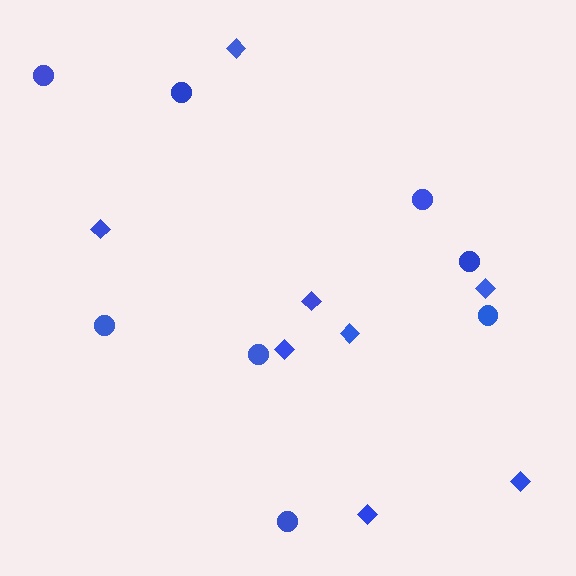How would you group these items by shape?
There are 2 groups: one group of diamonds (8) and one group of circles (8).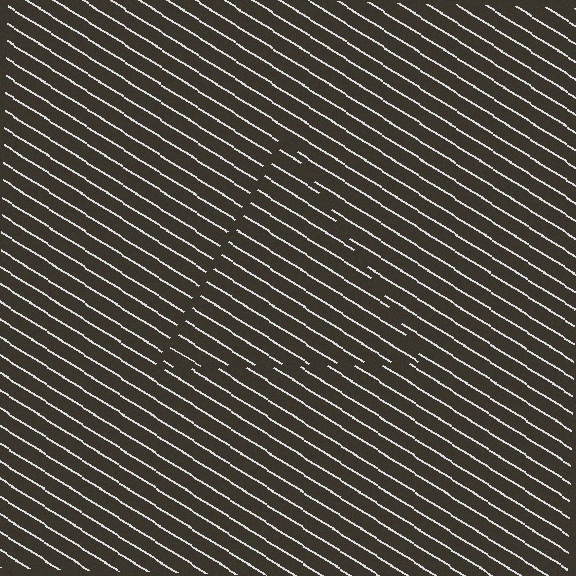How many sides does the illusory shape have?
3 sides — the line-ends trace a triangle.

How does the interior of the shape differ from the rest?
The interior of the shape contains the same grating, shifted by half a period — the contour is defined by the phase discontinuity where line-ends from the inner and outer gratings abut.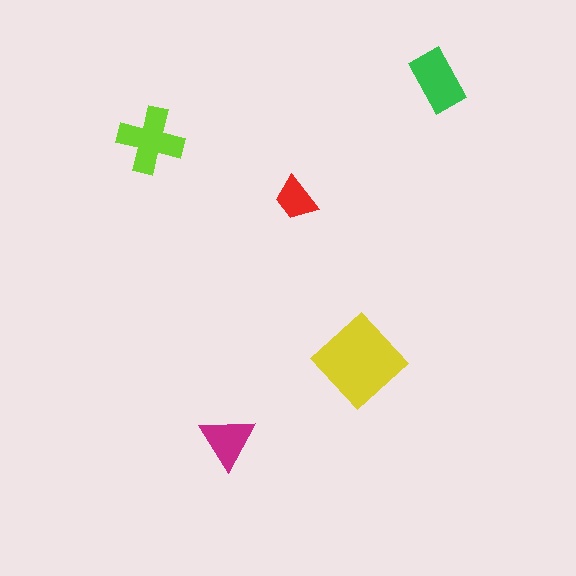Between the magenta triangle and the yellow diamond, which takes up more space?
The yellow diamond.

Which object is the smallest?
The red trapezoid.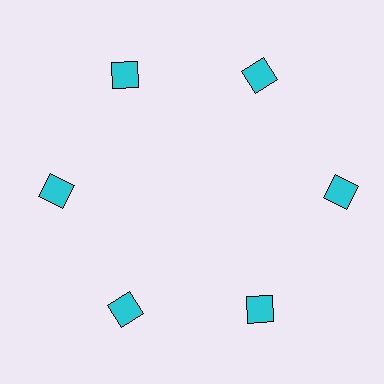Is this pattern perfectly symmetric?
No. The 6 cyan squares are arranged in a ring, but one element near the 3 o'clock position is pushed outward from the center, breaking the 6-fold rotational symmetry.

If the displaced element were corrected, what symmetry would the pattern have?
It would have 6-fold rotational symmetry — the pattern would map onto itself every 60 degrees.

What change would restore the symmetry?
The symmetry would be restored by moving it inward, back onto the ring so that all 6 squares sit at equal angles and equal distance from the center.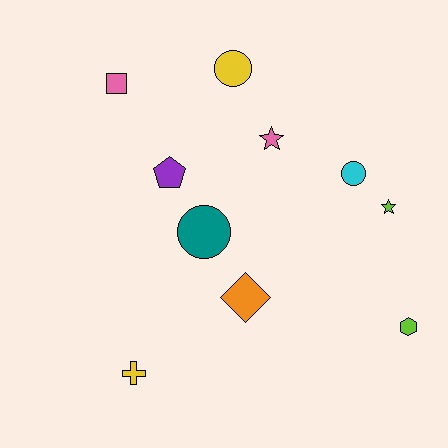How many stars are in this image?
There are 2 stars.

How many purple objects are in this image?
There is 1 purple object.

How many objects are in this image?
There are 10 objects.